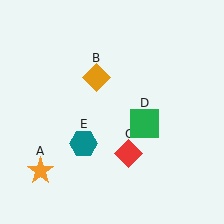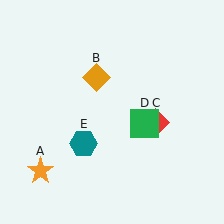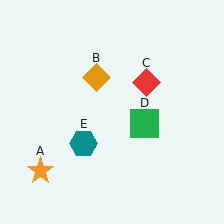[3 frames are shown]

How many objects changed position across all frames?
1 object changed position: red diamond (object C).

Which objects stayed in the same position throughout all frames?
Orange star (object A) and orange diamond (object B) and green square (object D) and teal hexagon (object E) remained stationary.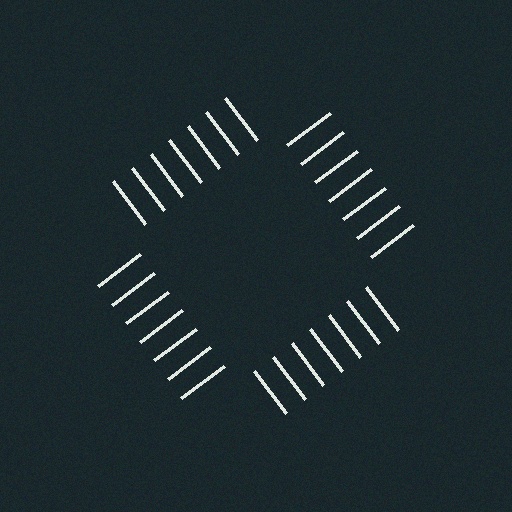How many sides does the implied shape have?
4 sides — the line-ends trace a square.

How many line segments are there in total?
28 — 7 along each of the 4 edges.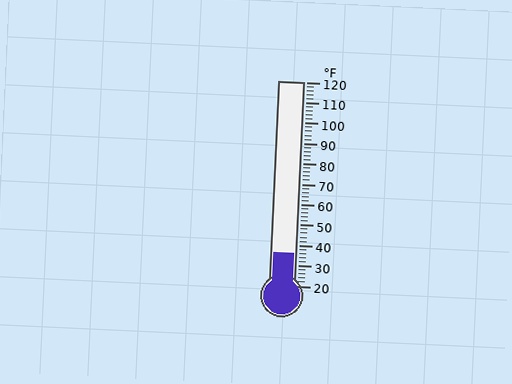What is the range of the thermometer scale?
The thermometer scale ranges from 20°F to 120°F.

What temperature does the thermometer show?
The thermometer shows approximately 36°F.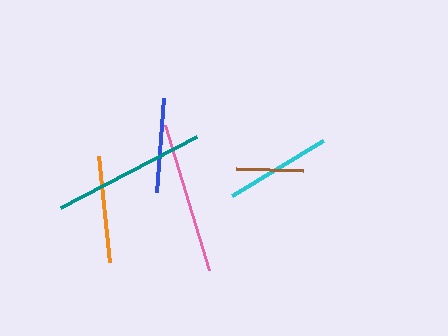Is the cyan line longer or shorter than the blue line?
The cyan line is longer than the blue line.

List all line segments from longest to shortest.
From longest to shortest: teal, pink, cyan, orange, blue, brown.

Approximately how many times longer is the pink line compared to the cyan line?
The pink line is approximately 1.4 times the length of the cyan line.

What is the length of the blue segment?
The blue segment is approximately 94 pixels long.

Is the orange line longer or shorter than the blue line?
The orange line is longer than the blue line.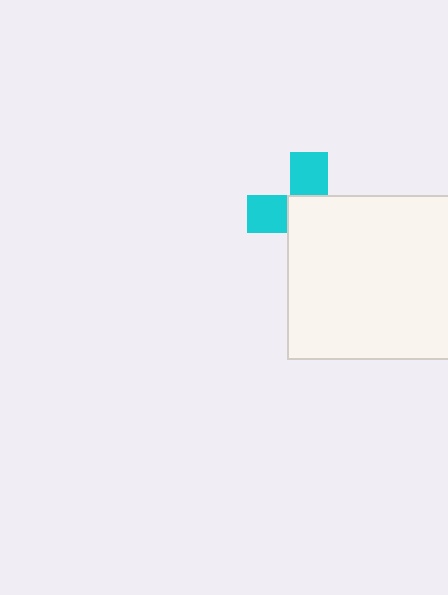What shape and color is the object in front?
The object in front is a white square.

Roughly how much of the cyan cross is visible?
A small part of it is visible (roughly 40%).